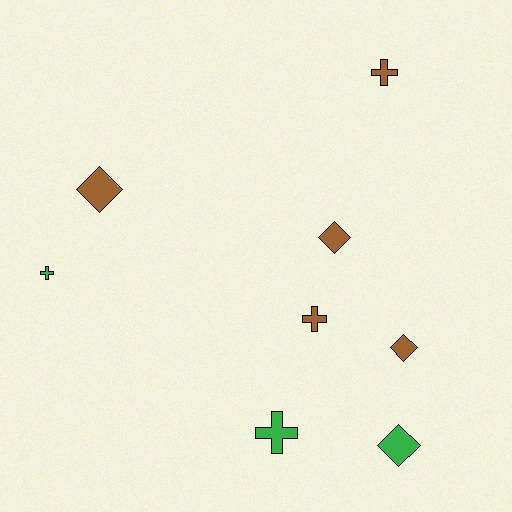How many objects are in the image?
There are 8 objects.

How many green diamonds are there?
There is 1 green diamond.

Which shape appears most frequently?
Diamond, with 4 objects.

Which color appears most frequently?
Brown, with 5 objects.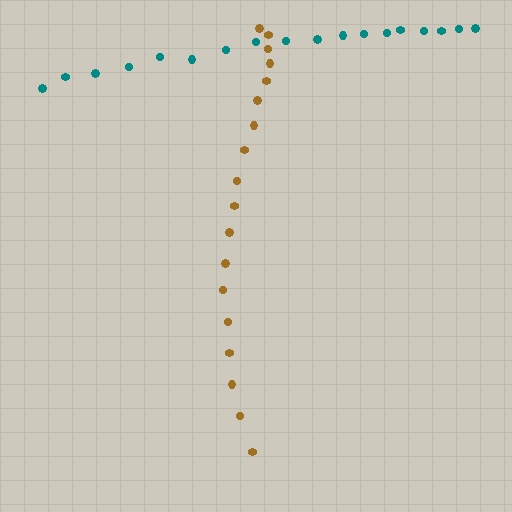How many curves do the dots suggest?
There are 2 distinct paths.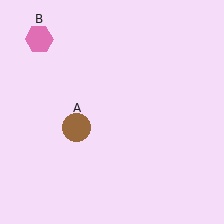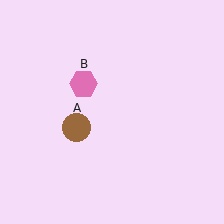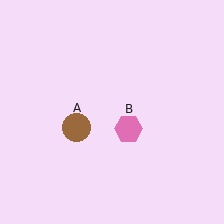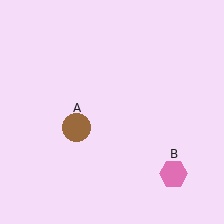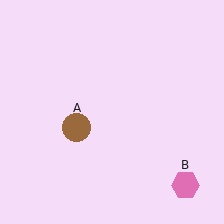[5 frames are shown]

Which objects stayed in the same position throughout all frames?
Brown circle (object A) remained stationary.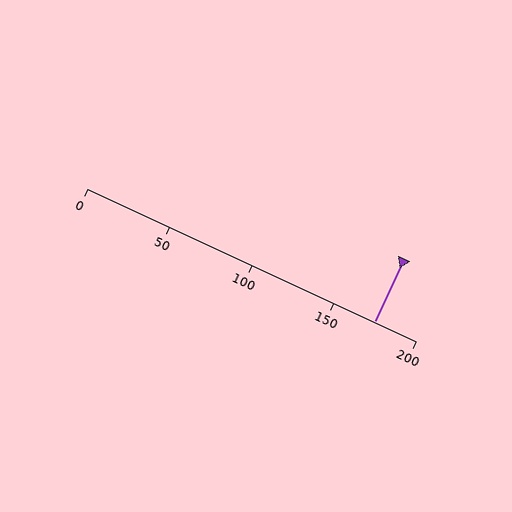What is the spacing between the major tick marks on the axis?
The major ticks are spaced 50 apart.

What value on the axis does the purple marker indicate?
The marker indicates approximately 175.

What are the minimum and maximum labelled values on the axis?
The axis runs from 0 to 200.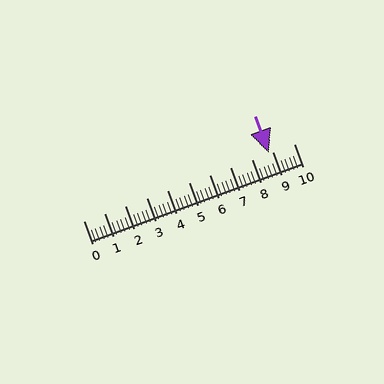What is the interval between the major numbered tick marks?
The major tick marks are spaced 1 units apart.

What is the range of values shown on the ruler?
The ruler shows values from 0 to 10.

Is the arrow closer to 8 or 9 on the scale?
The arrow is closer to 9.